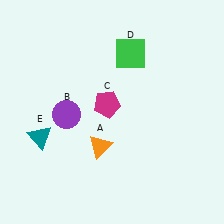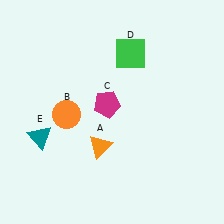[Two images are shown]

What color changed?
The circle (B) changed from purple in Image 1 to orange in Image 2.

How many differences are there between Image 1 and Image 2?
There is 1 difference between the two images.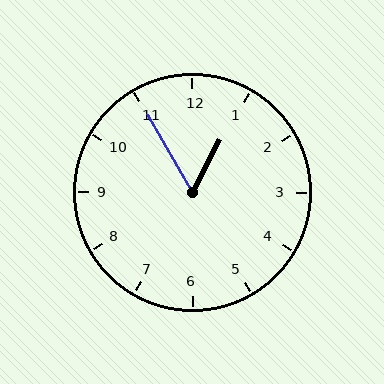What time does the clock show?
12:55.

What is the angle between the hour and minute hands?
Approximately 58 degrees.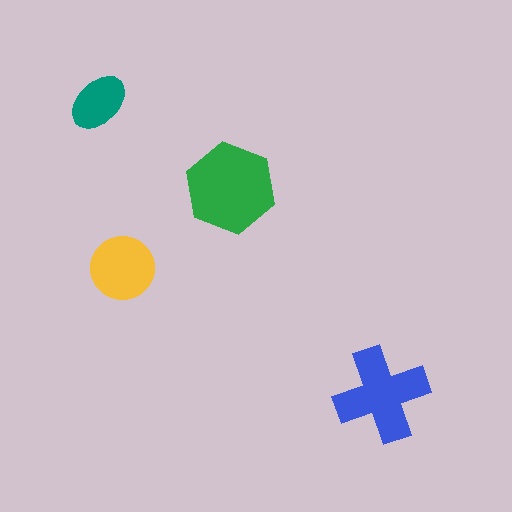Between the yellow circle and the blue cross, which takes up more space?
The blue cross.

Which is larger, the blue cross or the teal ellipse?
The blue cross.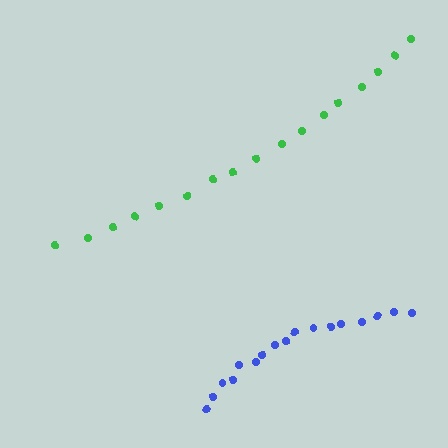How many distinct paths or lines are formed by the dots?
There are 2 distinct paths.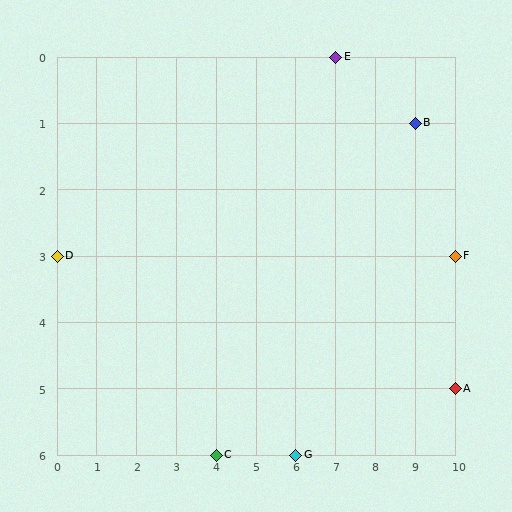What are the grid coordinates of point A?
Point A is at grid coordinates (10, 5).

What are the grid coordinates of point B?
Point B is at grid coordinates (9, 1).